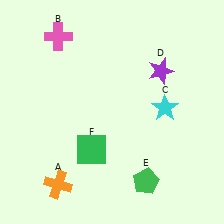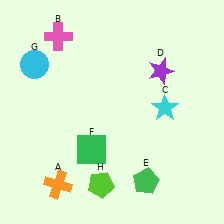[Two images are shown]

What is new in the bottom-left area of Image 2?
A lime pentagon (H) was added in the bottom-left area of Image 2.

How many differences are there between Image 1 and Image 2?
There are 2 differences between the two images.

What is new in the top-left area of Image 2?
A cyan circle (G) was added in the top-left area of Image 2.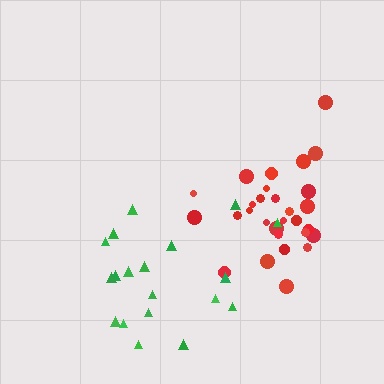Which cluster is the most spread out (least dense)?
Green.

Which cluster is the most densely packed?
Red.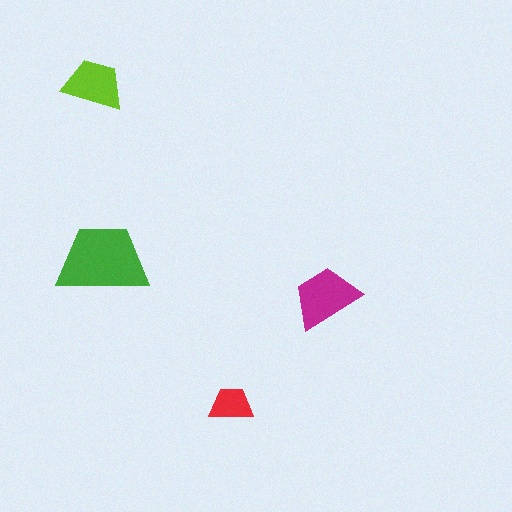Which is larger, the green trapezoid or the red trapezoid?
The green one.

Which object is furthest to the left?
The lime trapezoid is leftmost.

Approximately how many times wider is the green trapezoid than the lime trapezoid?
About 1.5 times wider.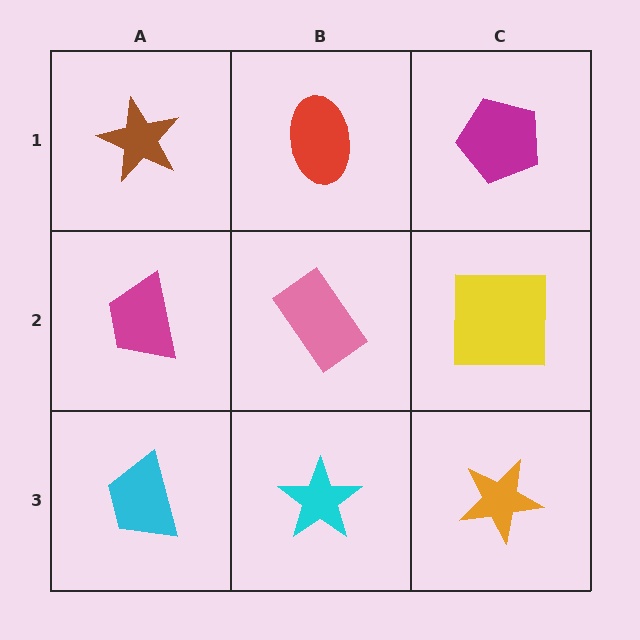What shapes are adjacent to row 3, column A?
A magenta trapezoid (row 2, column A), a cyan star (row 3, column B).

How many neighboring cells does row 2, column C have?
3.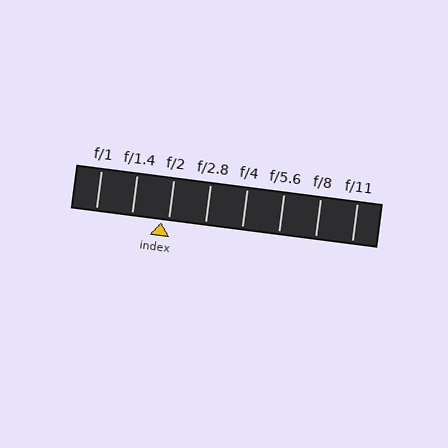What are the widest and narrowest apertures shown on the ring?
The widest aperture shown is f/1 and the narrowest is f/11.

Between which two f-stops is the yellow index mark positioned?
The index mark is between f/1.4 and f/2.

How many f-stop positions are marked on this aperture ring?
There are 8 f-stop positions marked.